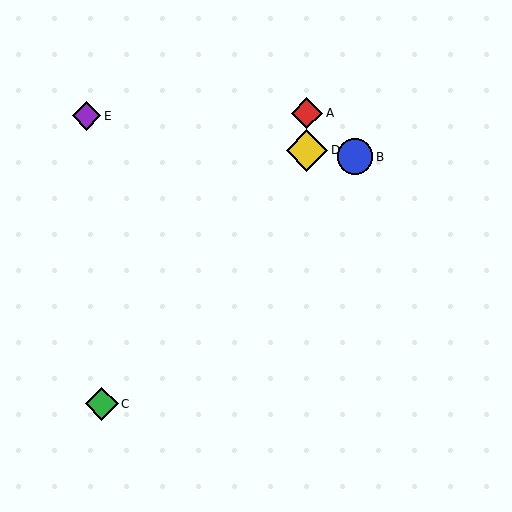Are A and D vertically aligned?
Yes, both are at x≈307.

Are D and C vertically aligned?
No, D is at x≈307 and C is at x≈102.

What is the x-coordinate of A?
Object A is at x≈307.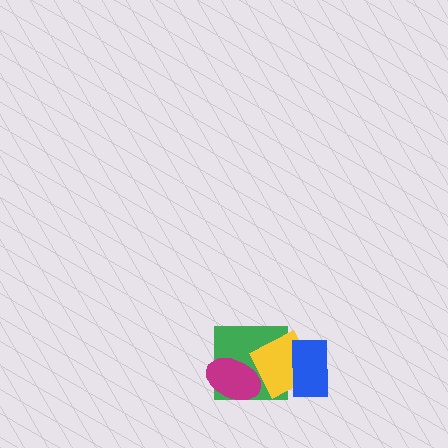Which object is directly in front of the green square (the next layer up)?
The yellow diamond is directly in front of the green square.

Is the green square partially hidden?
Yes, it is partially covered by another shape.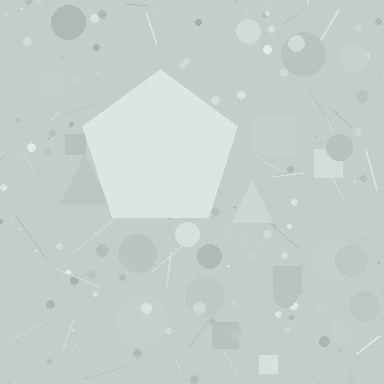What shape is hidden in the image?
A pentagon is hidden in the image.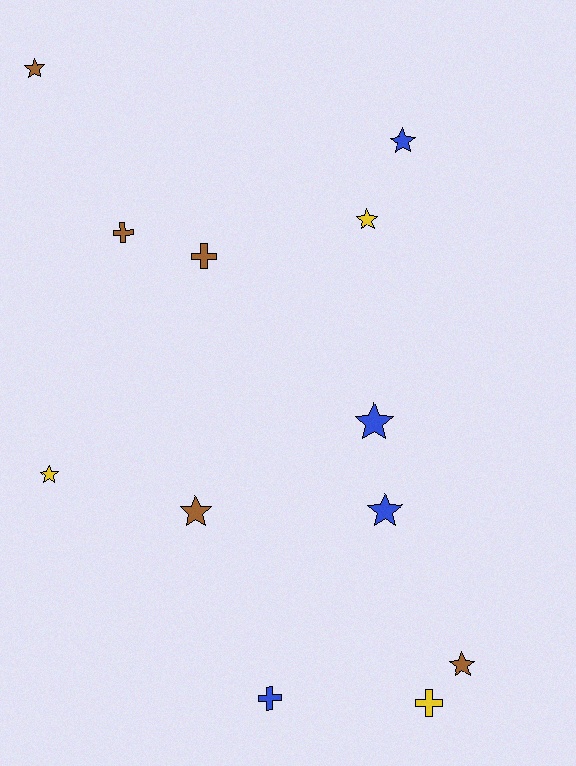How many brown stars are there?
There are 3 brown stars.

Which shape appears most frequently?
Star, with 8 objects.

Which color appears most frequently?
Brown, with 5 objects.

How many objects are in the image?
There are 12 objects.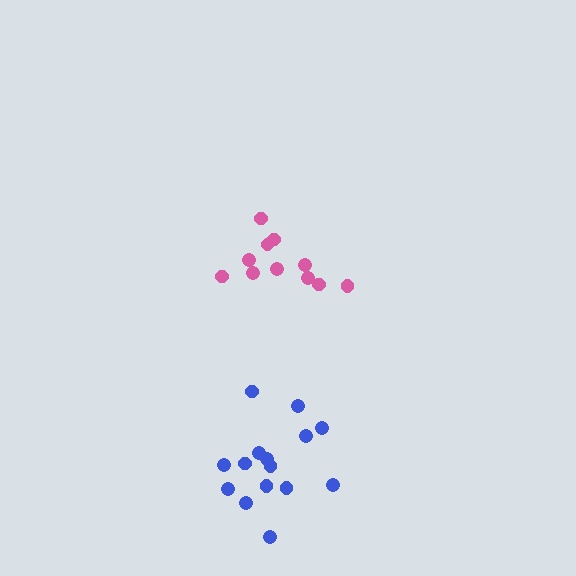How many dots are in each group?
Group 1: 11 dots, Group 2: 15 dots (26 total).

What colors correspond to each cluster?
The clusters are colored: pink, blue.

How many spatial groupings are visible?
There are 2 spatial groupings.